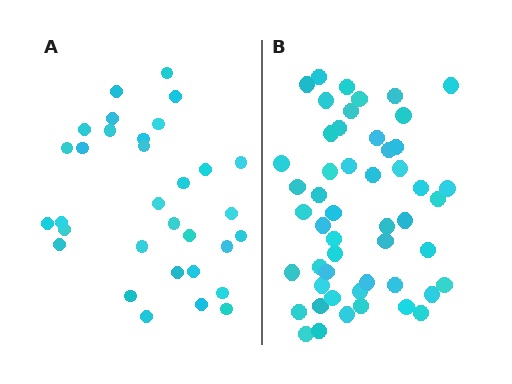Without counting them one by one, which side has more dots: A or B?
Region B (the right region) has more dots.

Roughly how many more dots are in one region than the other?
Region B has approximately 20 more dots than region A.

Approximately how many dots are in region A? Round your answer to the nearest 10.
About 30 dots. (The exact count is 32, which rounds to 30.)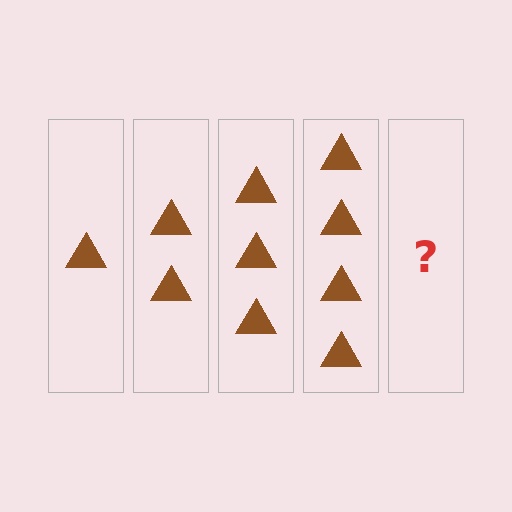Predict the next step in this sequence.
The next step is 5 triangles.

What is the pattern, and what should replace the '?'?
The pattern is that each step adds one more triangle. The '?' should be 5 triangles.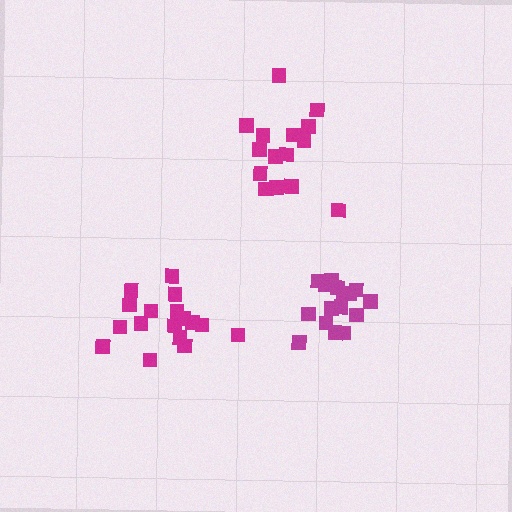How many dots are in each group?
Group 1: 17 dots, Group 2: 16 dots, Group 3: 16 dots (49 total).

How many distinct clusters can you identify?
There are 3 distinct clusters.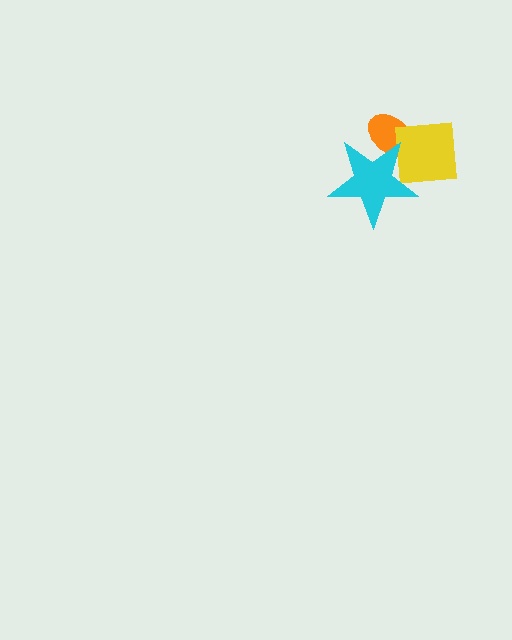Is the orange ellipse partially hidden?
Yes, it is partially covered by another shape.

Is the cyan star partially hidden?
No, no other shape covers it.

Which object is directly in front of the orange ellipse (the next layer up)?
The yellow square is directly in front of the orange ellipse.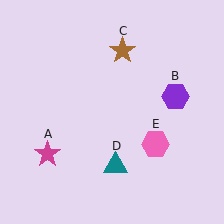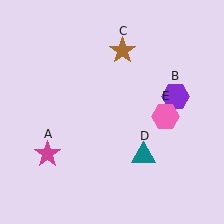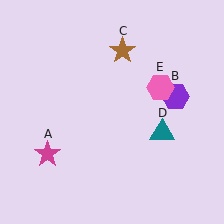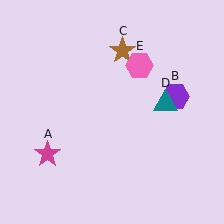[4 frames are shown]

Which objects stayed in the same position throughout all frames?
Magenta star (object A) and purple hexagon (object B) and brown star (object C) remained stationary.